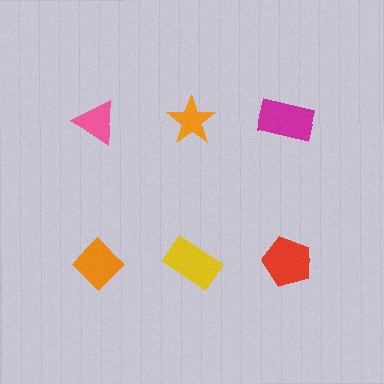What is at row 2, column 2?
A yellow rectangle.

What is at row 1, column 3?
A magenta rectangle.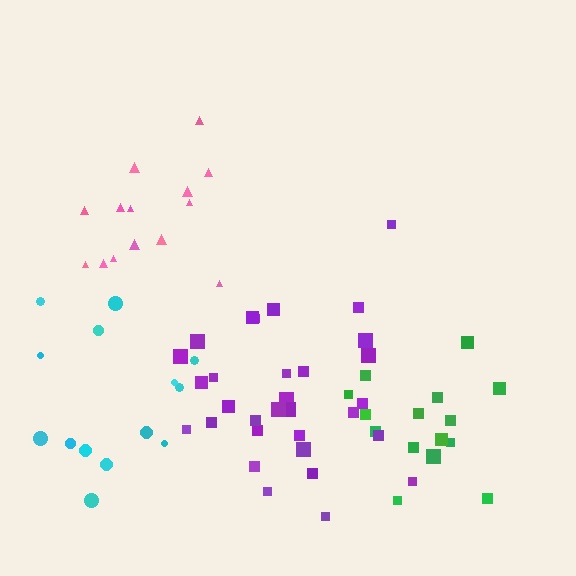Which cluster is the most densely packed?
Purple.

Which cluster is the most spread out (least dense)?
Cyan.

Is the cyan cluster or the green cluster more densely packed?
Green.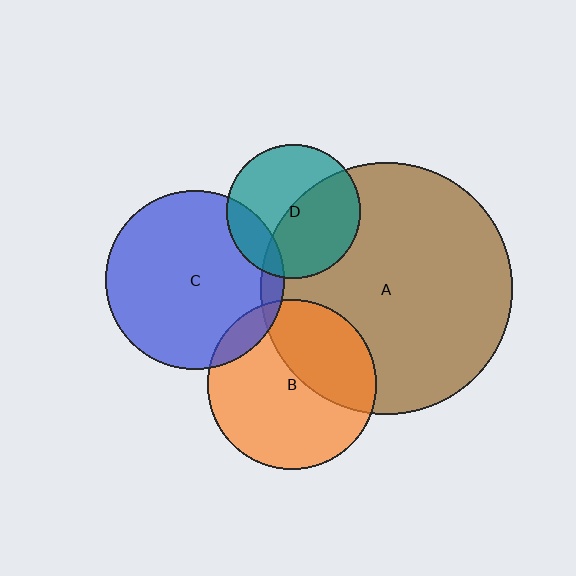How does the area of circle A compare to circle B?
Approximately 2.2 times.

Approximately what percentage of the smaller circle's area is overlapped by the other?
Approximately 15%.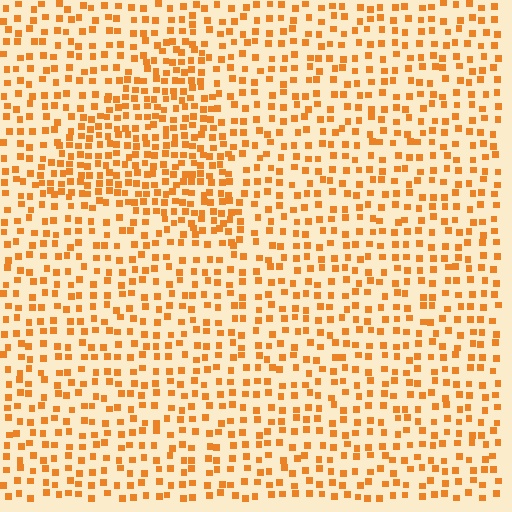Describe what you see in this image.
The image contains small orange elements arranged at two different densities. A triangle-shaped region is visible where the elements are more densely packed than the surrounding area.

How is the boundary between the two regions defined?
The boundary is defined by a change in element density (approximately 1.8x ratio). All elements are the same color, size, and shape.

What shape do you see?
I see a triangle.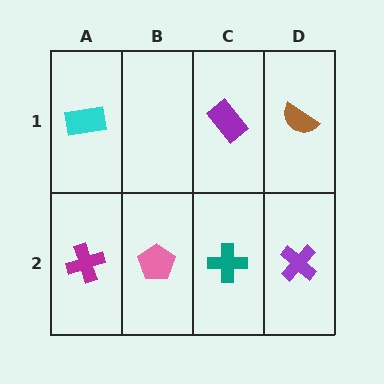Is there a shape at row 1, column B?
No, that cell is empty.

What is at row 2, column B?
A pink pentagon.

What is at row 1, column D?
A brown semicircle.